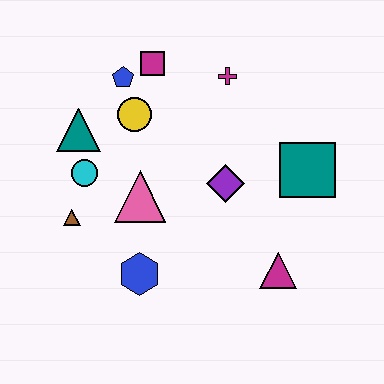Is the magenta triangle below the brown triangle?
Yes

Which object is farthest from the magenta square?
The magenta triangle is farthest from the magenta square.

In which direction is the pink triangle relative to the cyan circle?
The pink triangle is to the right of the cyan circle.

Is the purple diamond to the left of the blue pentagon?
No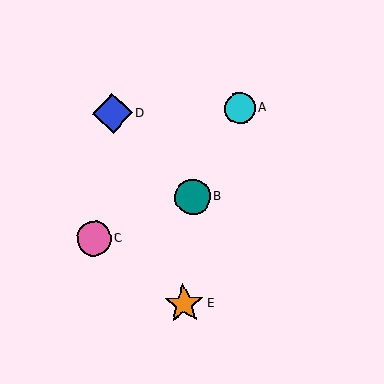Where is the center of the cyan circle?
The center of the cyan circle is at (240, 108).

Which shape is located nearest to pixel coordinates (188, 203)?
The teal circle (labeled B) at (193, 197) is nearest to that location.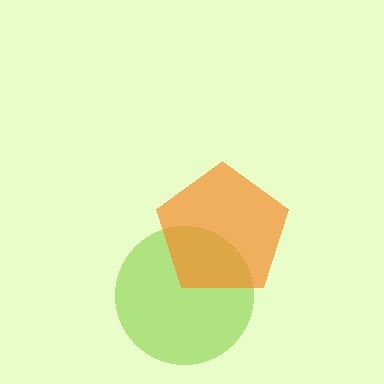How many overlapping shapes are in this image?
There are 2 overlapping shapes in the image.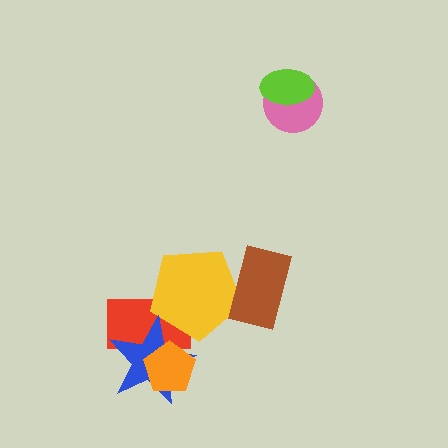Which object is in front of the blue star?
The orange pentagon is in front of the blue star.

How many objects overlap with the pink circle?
1 object overlaps with the pink circle.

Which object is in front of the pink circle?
The lime ellipse is in front of the pink circle.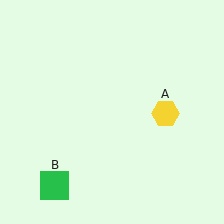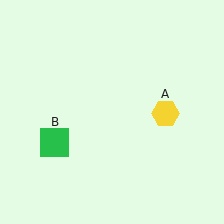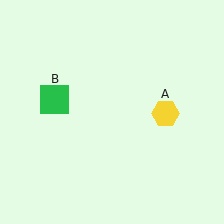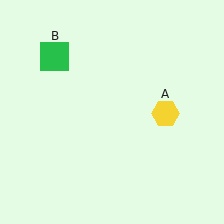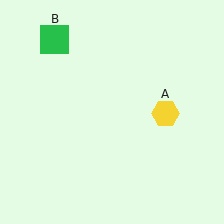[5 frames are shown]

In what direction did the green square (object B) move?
The green square (object B) moved up.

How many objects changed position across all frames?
1 object changed position: green square (object B).